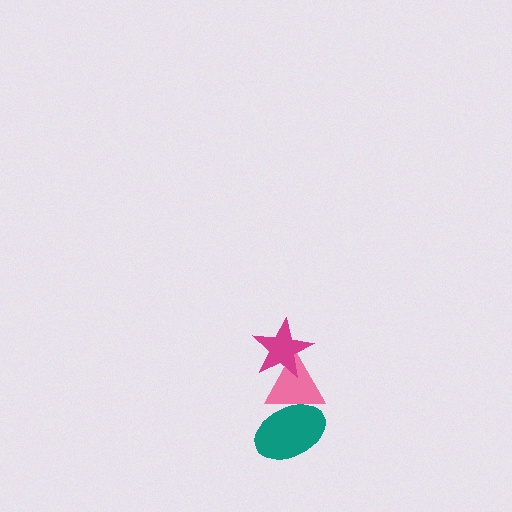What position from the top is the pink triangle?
The pink triangle is 2nd from the top.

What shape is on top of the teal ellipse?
The pink triangle is on top of the teal ellipse.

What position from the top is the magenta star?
The magenta star is 1st from the top.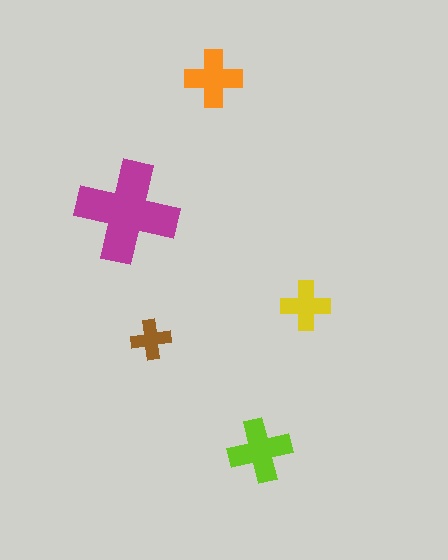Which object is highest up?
The orange cross is topmost.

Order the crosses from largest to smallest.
the magenta one, the lime one, the orange one, the yellow one, the brown one.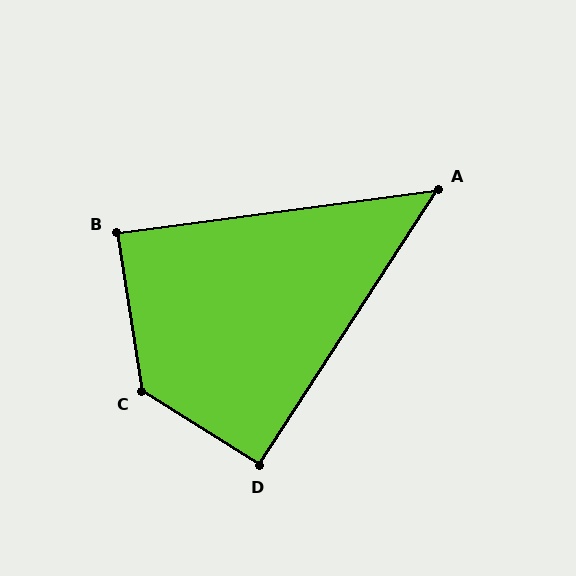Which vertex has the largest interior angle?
C, at approximately 130 degrees.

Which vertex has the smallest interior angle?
A, at approximately 50 degrees.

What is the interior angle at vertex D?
Approximately 91 degrees (approximately right).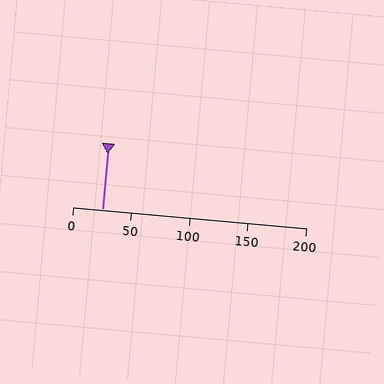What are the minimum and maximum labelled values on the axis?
The axis runs from 0 to 200.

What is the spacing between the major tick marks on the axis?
The major ticks are spaced 50 apart.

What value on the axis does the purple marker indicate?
The marker indicates approximately 25.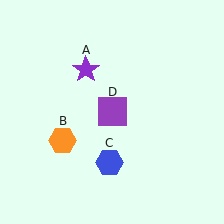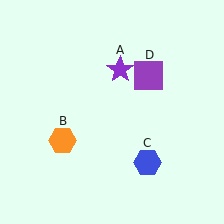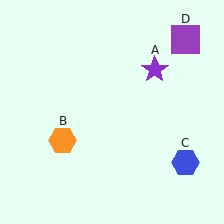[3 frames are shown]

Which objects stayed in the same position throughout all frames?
Orange hexagon (object B) remained stationary.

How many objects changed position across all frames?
3 objects changed position: purple star (object A), blue hexagon (object C), purple square (object D).